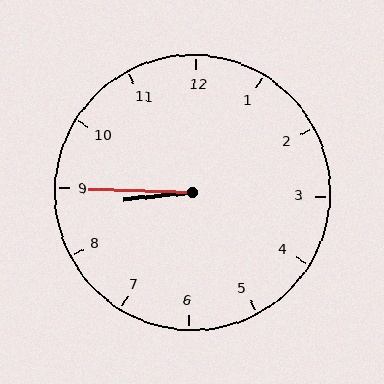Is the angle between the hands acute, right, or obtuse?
It is acute.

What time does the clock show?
8:45.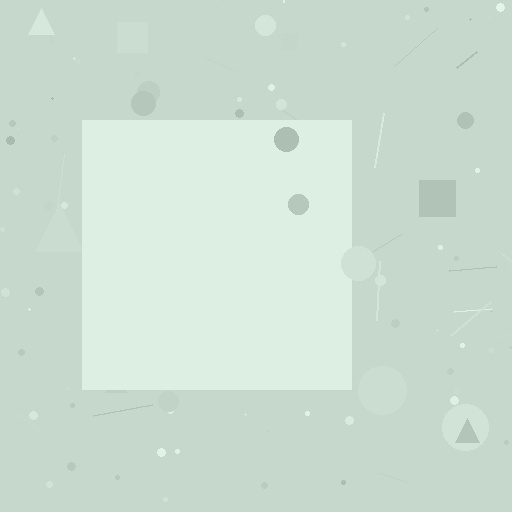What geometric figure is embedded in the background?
A square is embedded in the background.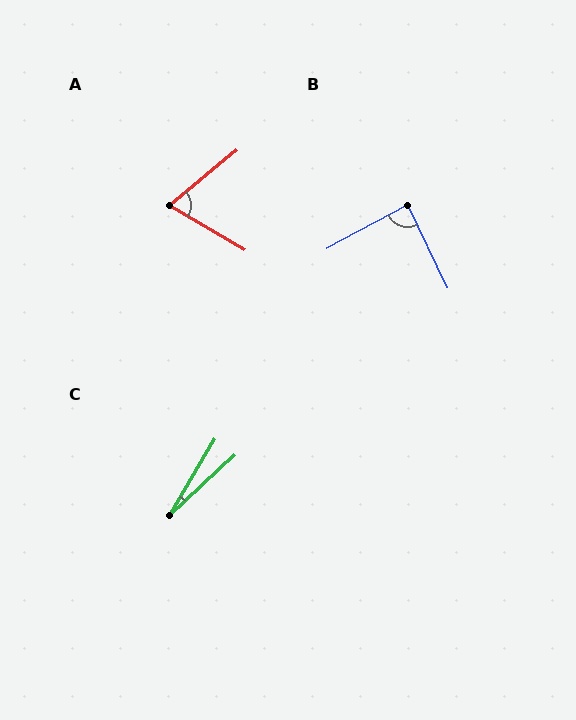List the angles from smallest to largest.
C (17°), A (70°), B (87°).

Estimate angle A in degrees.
Approximately 70 degrees.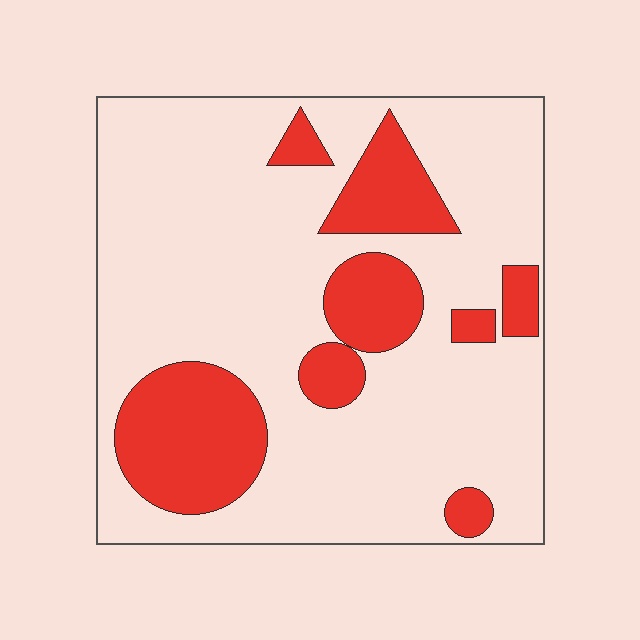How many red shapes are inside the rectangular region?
8.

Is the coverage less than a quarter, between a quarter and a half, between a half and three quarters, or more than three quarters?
Less than a quarter.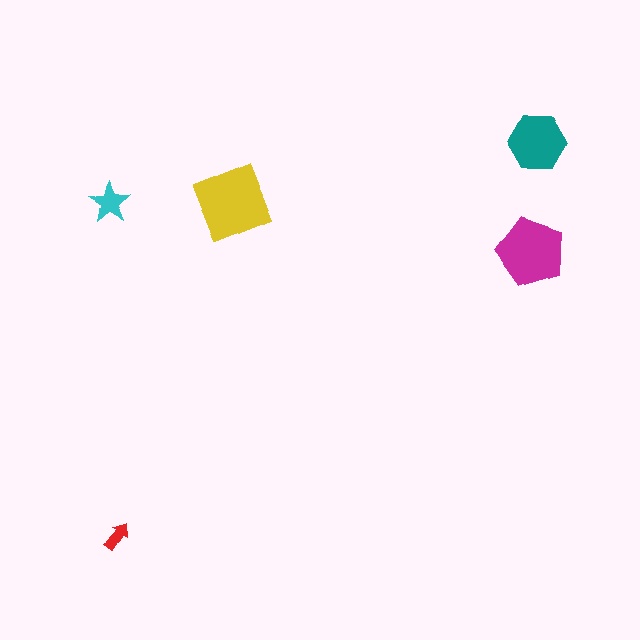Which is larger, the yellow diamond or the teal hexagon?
The yellow diamond.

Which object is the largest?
The yellow diamond.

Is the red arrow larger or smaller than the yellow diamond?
Smaller.